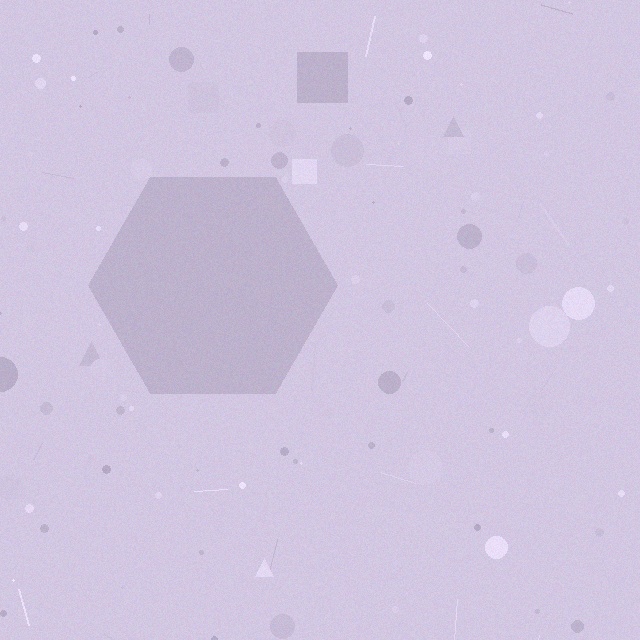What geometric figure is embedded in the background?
A hexagon is embedded in the background.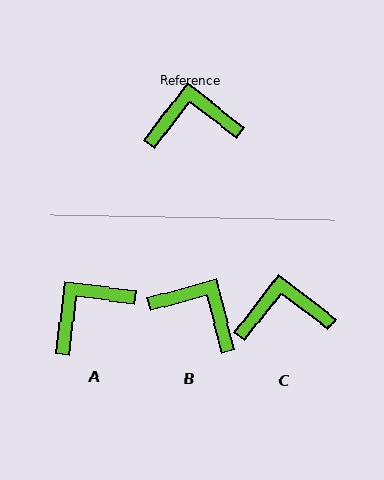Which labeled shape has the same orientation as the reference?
C.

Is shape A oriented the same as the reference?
No, it is off by about 30 degrees.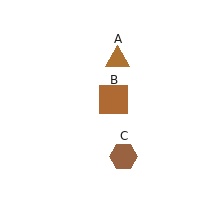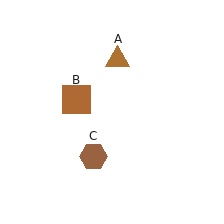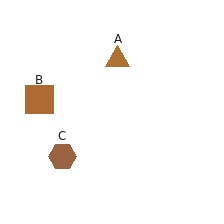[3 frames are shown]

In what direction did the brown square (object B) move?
The brown square (object B) moved left.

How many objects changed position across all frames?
2 objects changed position: brown square (object B), brown hexagon (object C).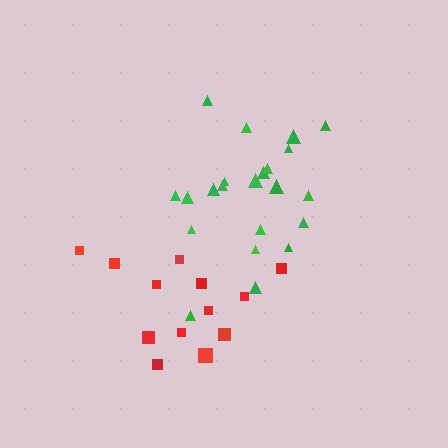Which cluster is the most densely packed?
Green.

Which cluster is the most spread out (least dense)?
Red.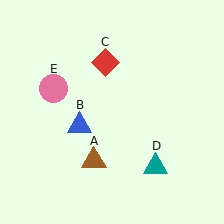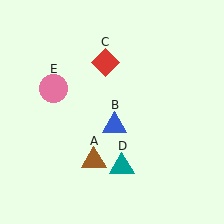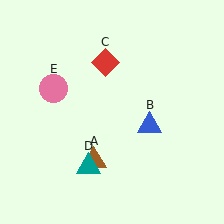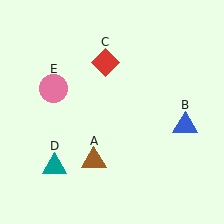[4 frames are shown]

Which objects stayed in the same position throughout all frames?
Brown triangle (object A) and red diamond (object C) and pink circle (object E) remained stationary.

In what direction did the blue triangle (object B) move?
The blue triangle (object B) moved right.